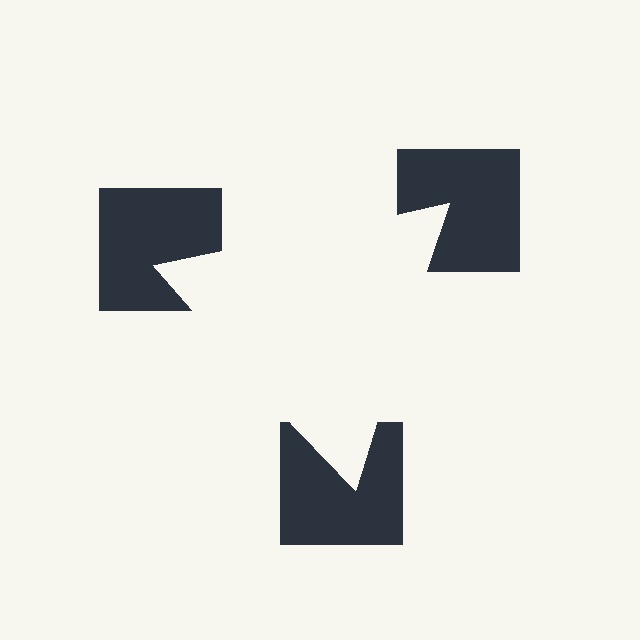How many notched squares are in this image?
There are 3 — one at each vertex of the illusory triangle.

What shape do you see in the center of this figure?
An illusory triangle — its edges are inferred from the aligned wedge cuts in the notched squares, not physically drawn.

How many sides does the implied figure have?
3 sides.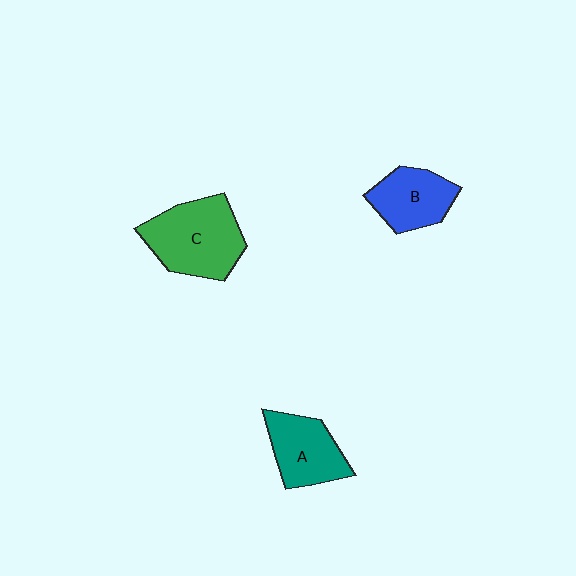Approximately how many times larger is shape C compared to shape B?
Approximately 1.5 times.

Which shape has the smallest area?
Shape B (blue).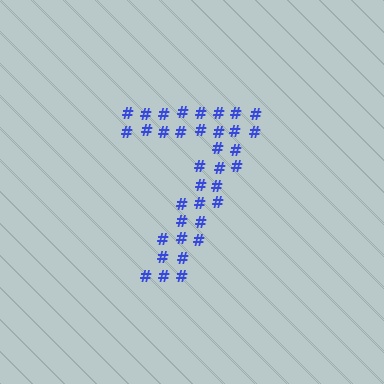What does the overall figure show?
The overall figure shows the digit 7.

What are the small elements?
The small elements are hash symbols.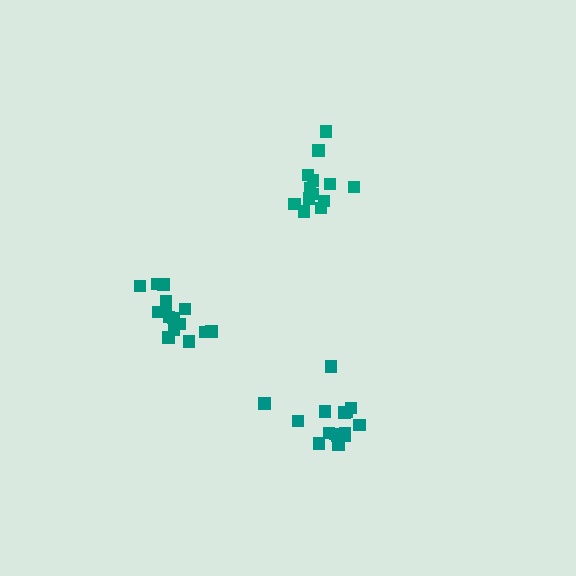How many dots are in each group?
Group 1: 13 dots, Group 2: 15 dots, Group 3: 15 dots (43 total).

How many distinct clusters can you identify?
There are 3 distinct clusters.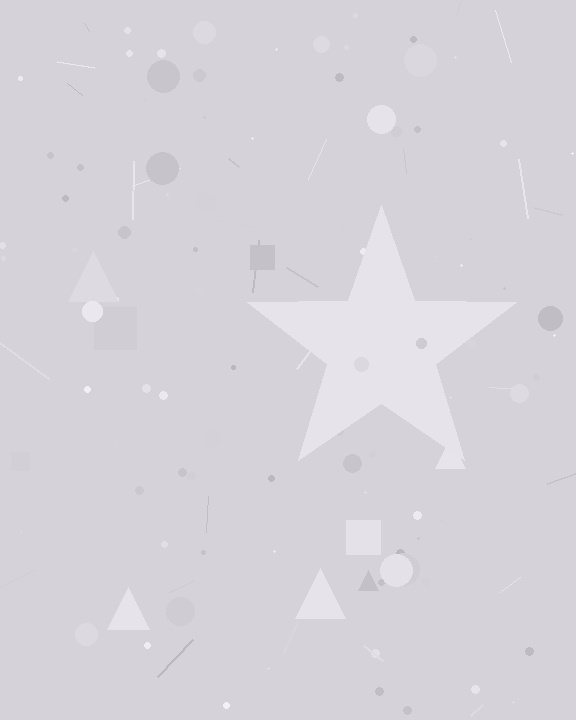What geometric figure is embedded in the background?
A star is embedded in the background.